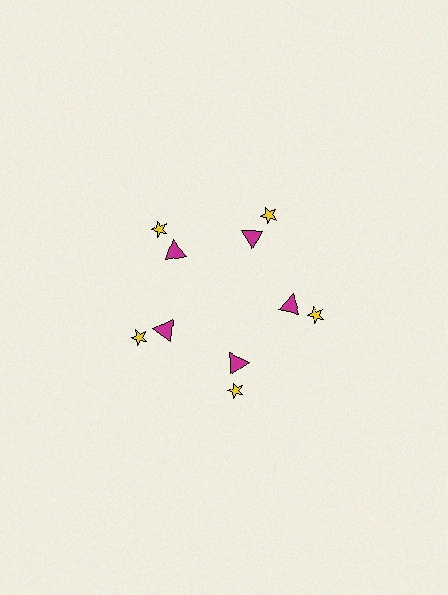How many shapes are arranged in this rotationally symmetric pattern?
There are 10 shapes, arranged in 5 groups of 2.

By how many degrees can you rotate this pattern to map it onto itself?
The pattern maps onto itself every 72 degrees of rotation.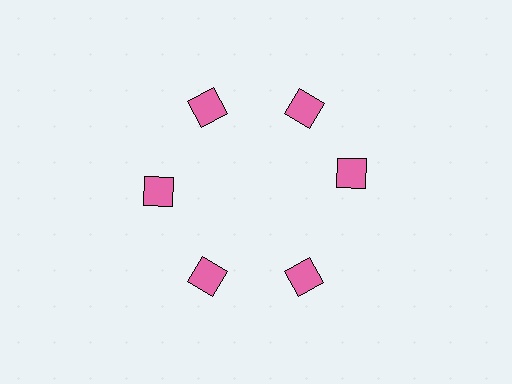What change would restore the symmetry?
The symmetry would be restored by rotating it back into even spacing with its neighbors so that all 6 squares sit at equal angles and equal distance from the center.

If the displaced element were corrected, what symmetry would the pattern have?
It would have 6-fold rotational symmetry — the pattern would map onto itself every 60 degrees.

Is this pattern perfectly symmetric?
No. The 6 pink squares are arranged in a ring, but one element near the 3 o'clock position is rotated out of alignment along the ring, breaking the 6-fold rotational symmetry.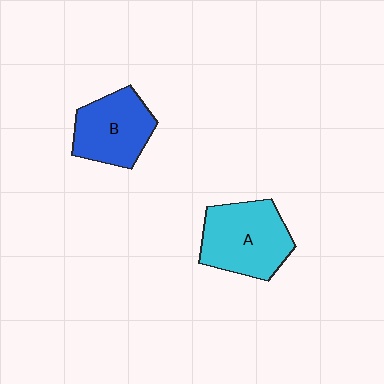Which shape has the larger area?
Shape A (cyan).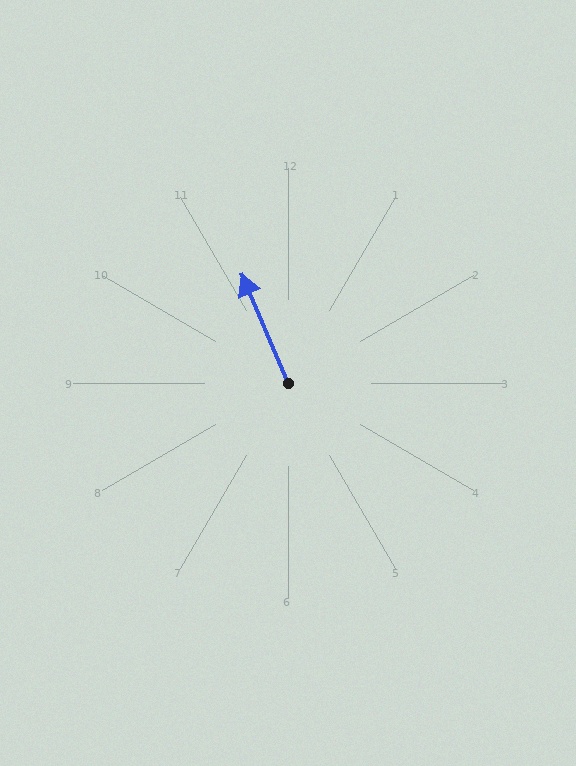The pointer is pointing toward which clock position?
Roughly 11 o'clock.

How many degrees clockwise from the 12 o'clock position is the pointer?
Approximately 337 degrees.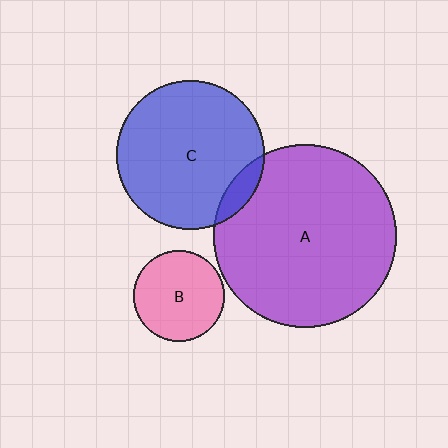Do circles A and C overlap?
Yes.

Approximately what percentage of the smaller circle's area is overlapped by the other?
Approximately 10%.